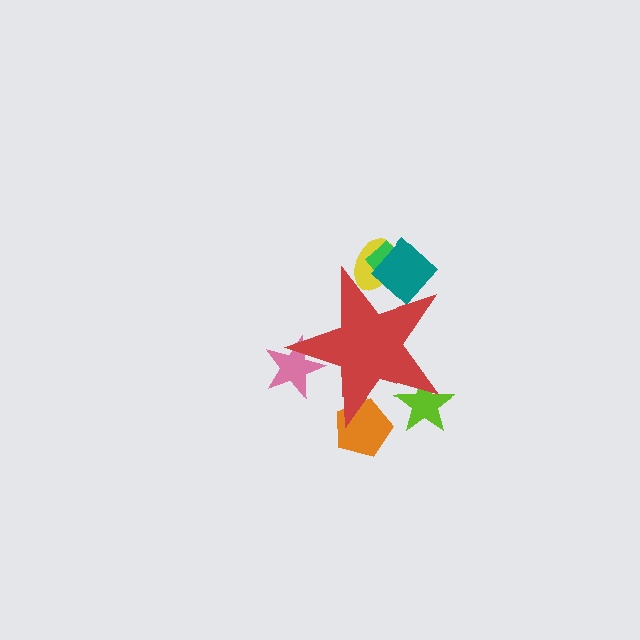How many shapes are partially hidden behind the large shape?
6 shapes are partially hidden.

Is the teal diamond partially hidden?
Yes, the teal diamond is partially hidden behind the red star.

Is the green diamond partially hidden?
Yes, the green diamond is partially hidden behind the red star.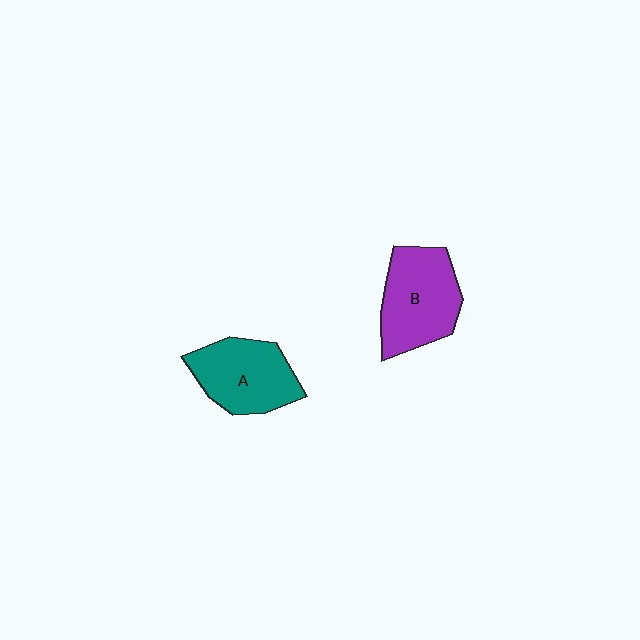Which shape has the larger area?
Shape B (purple).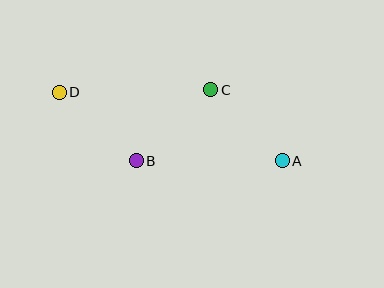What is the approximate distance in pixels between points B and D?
The distance between B and D is approximately 103 pixels.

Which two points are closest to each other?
Points A and C are closest to each other.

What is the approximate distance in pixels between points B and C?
The distance between B and C is approximately 103 pixels.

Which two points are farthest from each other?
Points A and D are farthest from each other.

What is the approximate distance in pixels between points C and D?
The distance between C and D is approximately 152 pixels.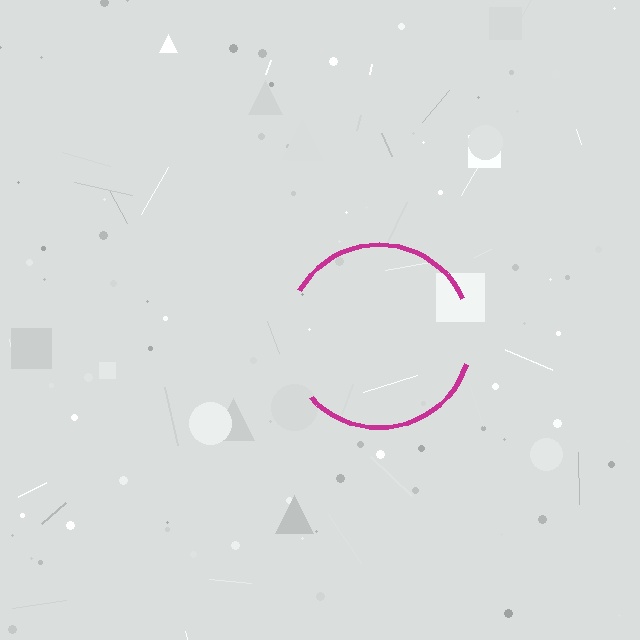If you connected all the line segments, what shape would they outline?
They would outline a circle.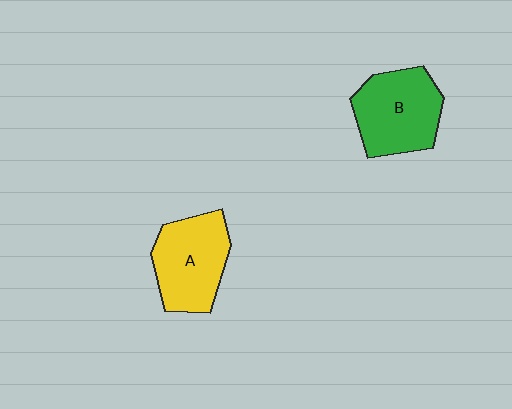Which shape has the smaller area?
Shape A (yellow).